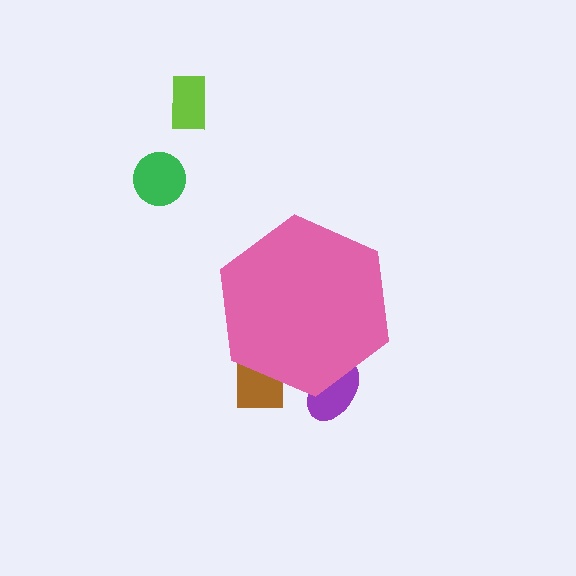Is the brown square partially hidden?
Yes, the brown square is partially hidden behind the pink hexagon.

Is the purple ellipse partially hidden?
Yes, the purple ellipse is partially hidden behind the pink hexagon.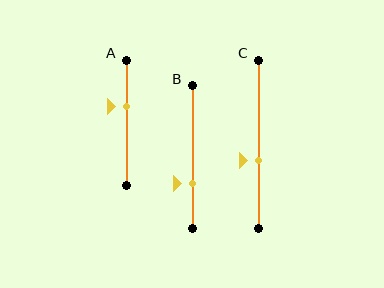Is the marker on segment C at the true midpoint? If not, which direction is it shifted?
No, the marker on segment C is shifted downward by about 10% of the segment length.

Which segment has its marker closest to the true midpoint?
Segment C has its marker closest to the true midpoint.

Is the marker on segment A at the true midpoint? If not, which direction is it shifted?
No, the marker on segment A is shifted upward by about 13% of the segment length.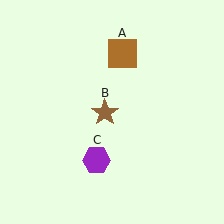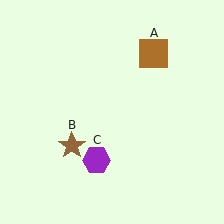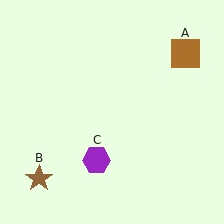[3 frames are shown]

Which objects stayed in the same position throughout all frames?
Purple hexagon (object C) remained stationary.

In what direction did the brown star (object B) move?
The brown star (object B) moved down and to the left.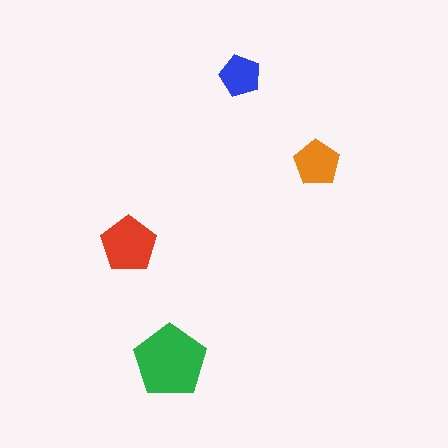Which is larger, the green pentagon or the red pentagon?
The green one.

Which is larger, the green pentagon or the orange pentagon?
The green one.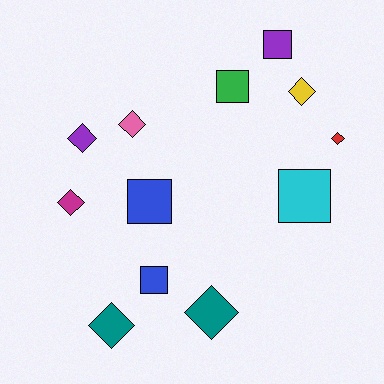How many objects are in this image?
There are 12 objects.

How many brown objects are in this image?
There are no brown objects.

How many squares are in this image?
There are 5 squares.